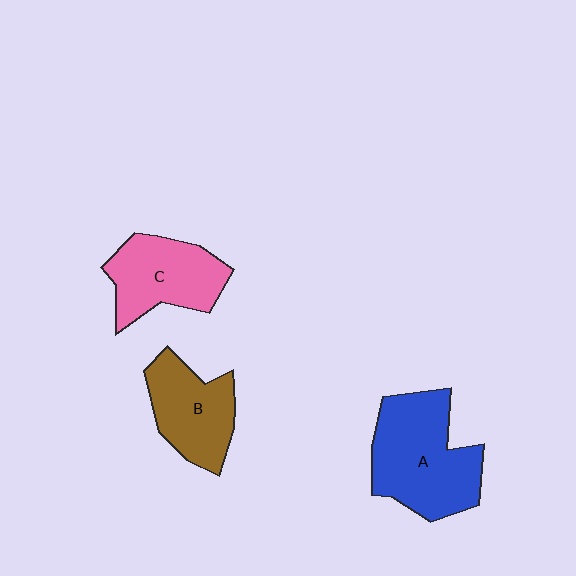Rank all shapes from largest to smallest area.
From largest to smallest: A (blue), C (pink), B (brown).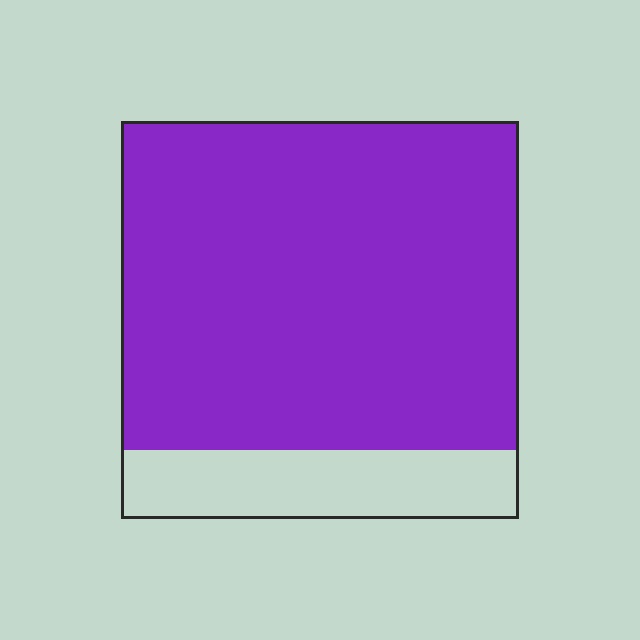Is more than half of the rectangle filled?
Yes.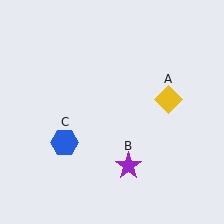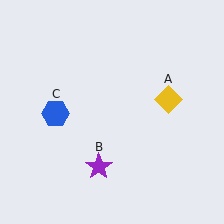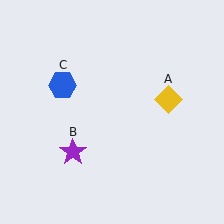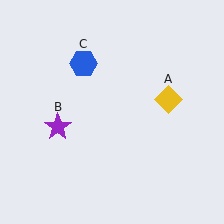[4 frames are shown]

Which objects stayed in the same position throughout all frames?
Yellow diamond (object A) remained stationary.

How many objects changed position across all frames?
2 objects changed position: purple star (object B), blue hexagon (object C).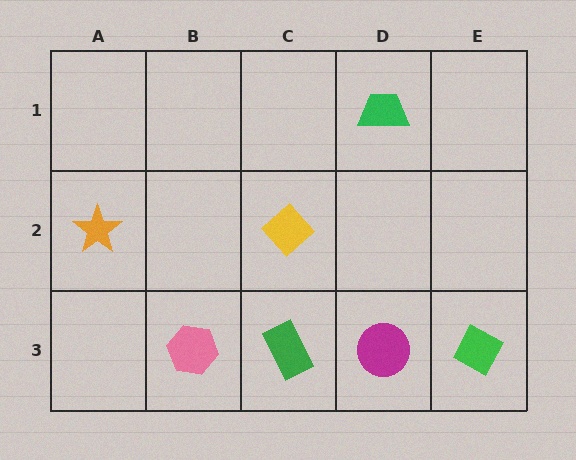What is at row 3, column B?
A pink hexagon.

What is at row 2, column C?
A yellow diamond.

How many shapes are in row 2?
2 shapes.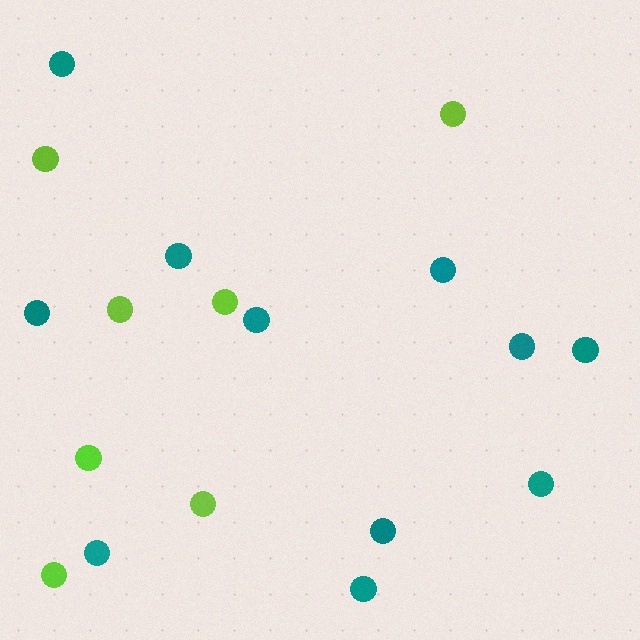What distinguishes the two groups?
There are 2 groups: one group of lime circles (7) and one group of teal circles (11).